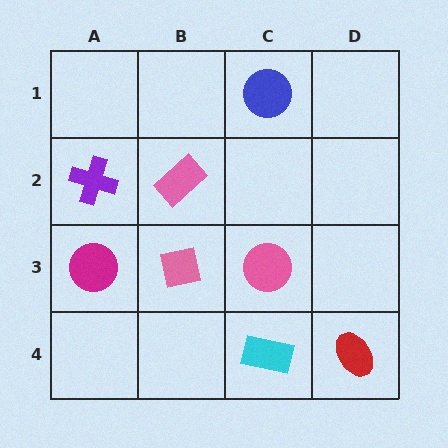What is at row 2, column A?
A purple cross.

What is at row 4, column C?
A cyan rectangle.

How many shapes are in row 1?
1 shape.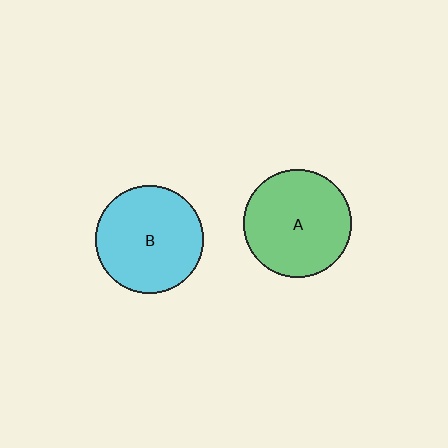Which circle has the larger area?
Circle A (green).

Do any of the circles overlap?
No, none of the circles overlap.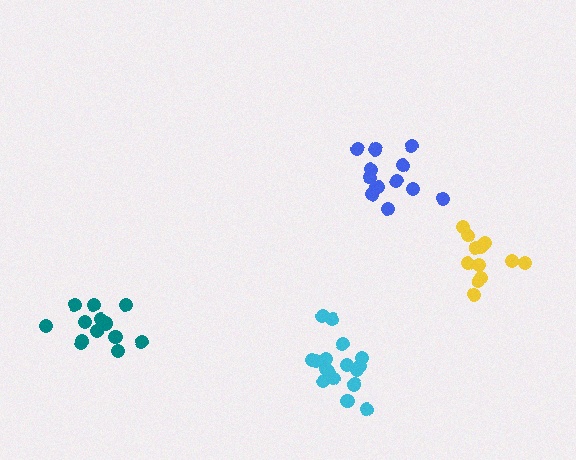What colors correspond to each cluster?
The clusters are colored: teal, cyan, yellow, blue.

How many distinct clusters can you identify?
There are 4 distinct clusters.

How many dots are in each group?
Group 1: 13 dots, Group 2: 17 dots, Group 3: 12 dots, Group 4: 14 dots (56 total).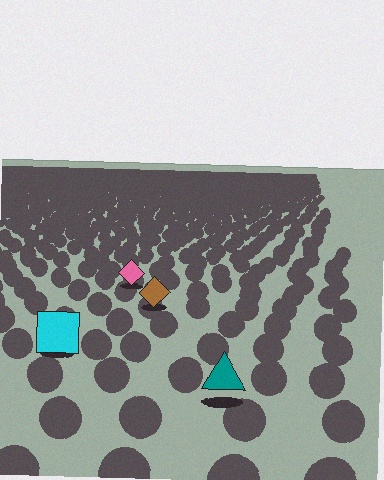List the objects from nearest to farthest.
From nearest to farthest: the teal triangle, the cyan square, the brown diamond, the pink diamond.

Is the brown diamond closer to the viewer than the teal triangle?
No. The teal triangle is closer — you can tell from the texture gradient: the ground texture is coarser near it.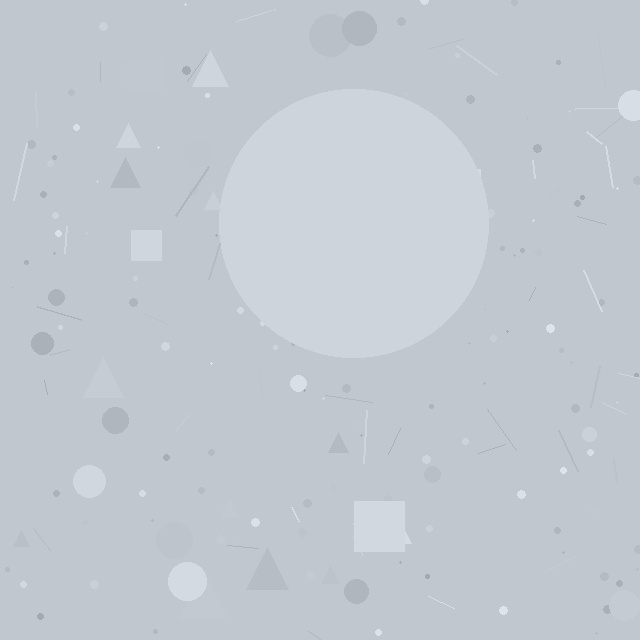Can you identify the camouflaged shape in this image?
The camouflaged shape is a circle.